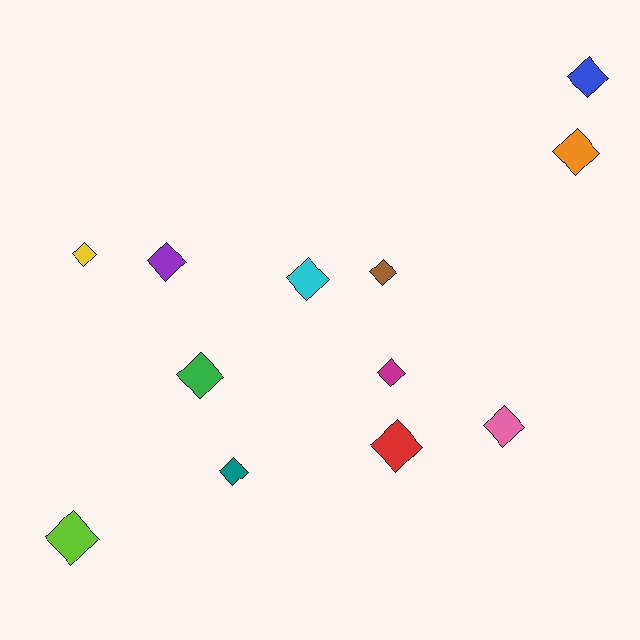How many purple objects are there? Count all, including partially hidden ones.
There is 1 purple object.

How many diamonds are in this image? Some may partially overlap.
There are 12 diamonds.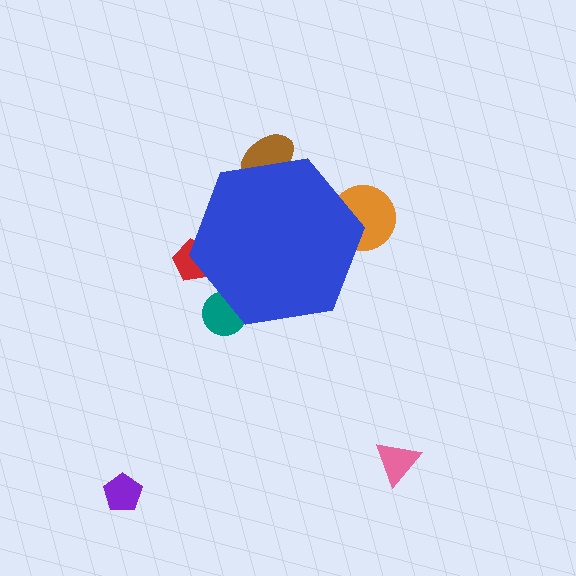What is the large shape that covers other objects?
A blue hexagon.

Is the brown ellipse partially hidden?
Yes, the brown ellipse is partially hidden behind the blue hexagon.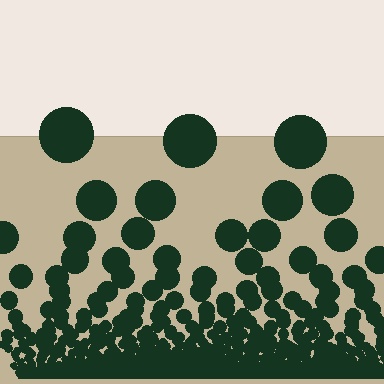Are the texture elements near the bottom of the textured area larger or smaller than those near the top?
Smaller. The gradient is inverted — elements near the bottom are smaller and denser.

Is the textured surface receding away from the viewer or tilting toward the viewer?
The surface appears to tilt toward the viewer. Texture elements get larger and sparser toward the top.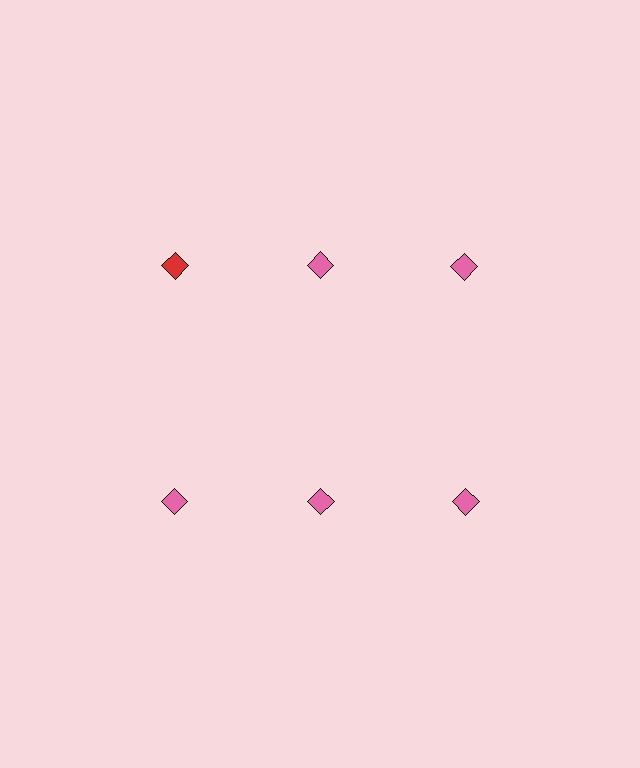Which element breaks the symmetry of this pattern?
The red diamond in the top row, leftmost column breaks the symmetry. All other shapes are pink diamonds.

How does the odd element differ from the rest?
It has a different color: red instead of pink.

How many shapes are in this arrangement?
There are 6 shapes arranged in a grid pattern.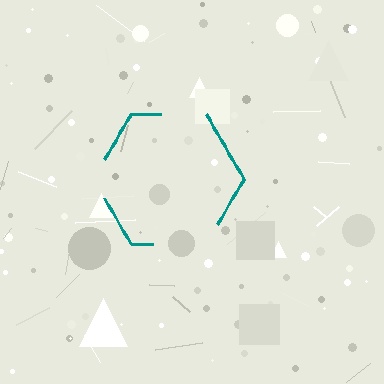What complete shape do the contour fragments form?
The contour fragments form a hexagon.